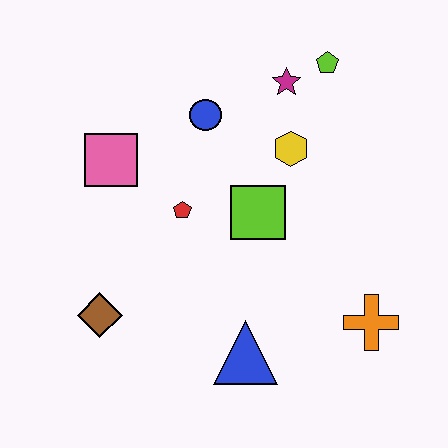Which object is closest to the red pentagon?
The lime square is closest to the red pentagon.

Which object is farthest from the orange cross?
The pink square is farthest from the orange cross.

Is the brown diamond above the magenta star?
No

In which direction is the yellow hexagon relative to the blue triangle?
The yellow hexagon is above the blue triangle.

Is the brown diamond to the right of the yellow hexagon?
No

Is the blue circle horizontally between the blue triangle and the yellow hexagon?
No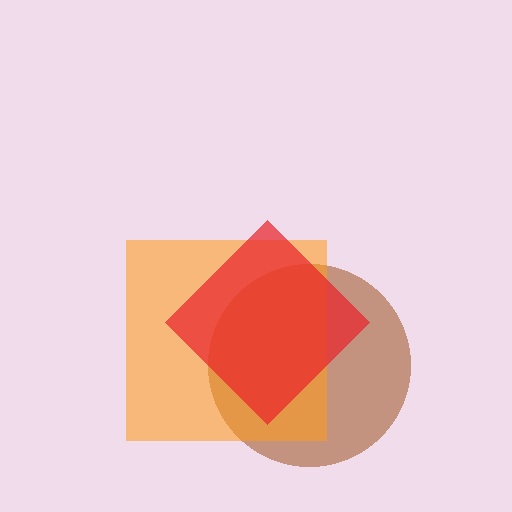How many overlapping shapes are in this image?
There are 3 overlapping shapes in the image.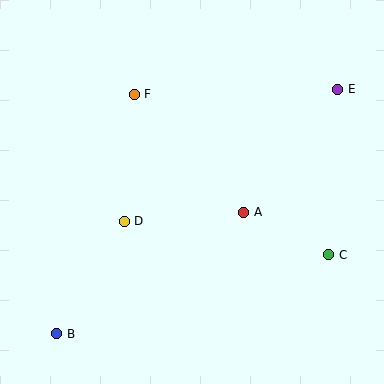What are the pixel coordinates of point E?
Point E is at (338, 89).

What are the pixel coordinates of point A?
Point A is at (244, 212).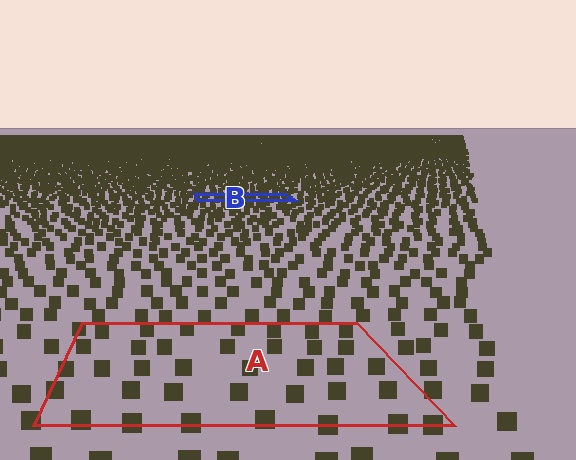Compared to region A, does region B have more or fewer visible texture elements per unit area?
Region B has more texture elements per unit area — they are packed more densely because it is farther away.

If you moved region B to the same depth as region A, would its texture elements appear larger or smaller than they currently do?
They would appear larger. At a closer depth, the same texture elements are projected at a bigger on-screen size.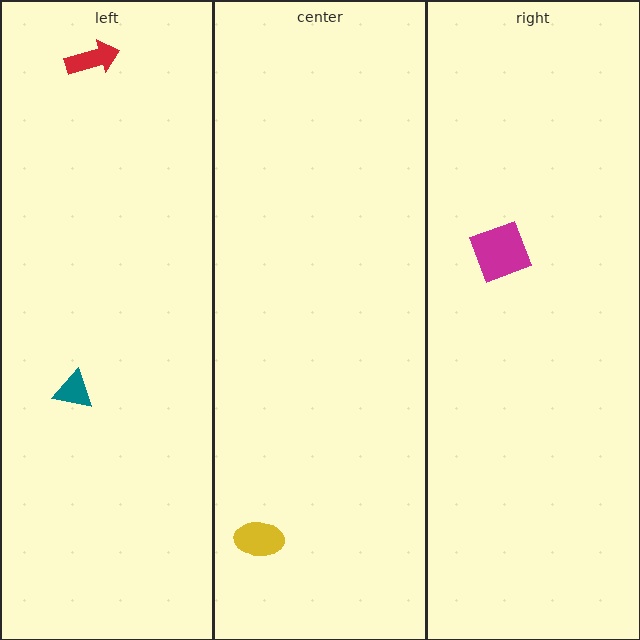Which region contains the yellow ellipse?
The center region.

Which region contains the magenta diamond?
The right region.